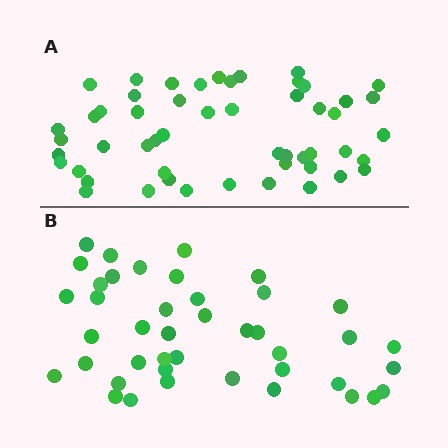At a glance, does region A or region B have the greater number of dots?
Region A (the top region) has more dots.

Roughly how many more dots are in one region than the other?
Region A has roughly 10 or so more dots than region B.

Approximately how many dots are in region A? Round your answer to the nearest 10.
About 50 dots. (The exact count is 52, which rounds to 50.)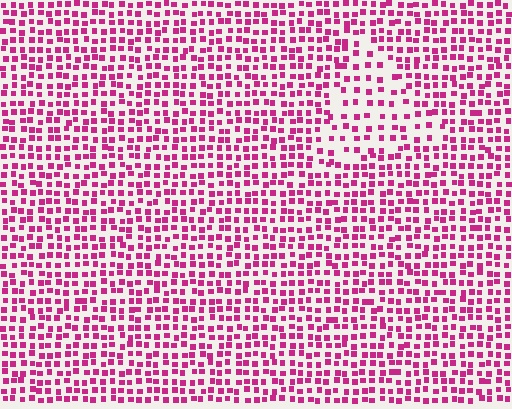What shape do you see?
I see a triangle.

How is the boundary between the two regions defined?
The boundary is defined by a change in element density (approximately 1.8x ratio). All elements are the same color, size, and shape.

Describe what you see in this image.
The image contains small magenta elements arranged at two different densities. A triangle-shaped region is visible where the elements are less densely packed than the surrounding area.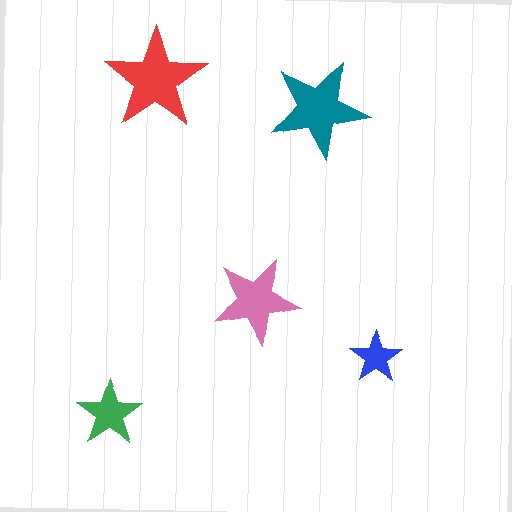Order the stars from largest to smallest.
the red one, the teal one, the pink one, the green one, the blue one.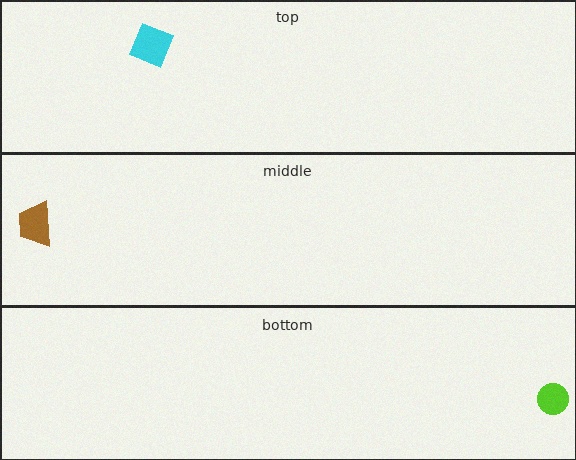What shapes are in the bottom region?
The lime circle.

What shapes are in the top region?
The cyan diamond.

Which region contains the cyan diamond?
The top region.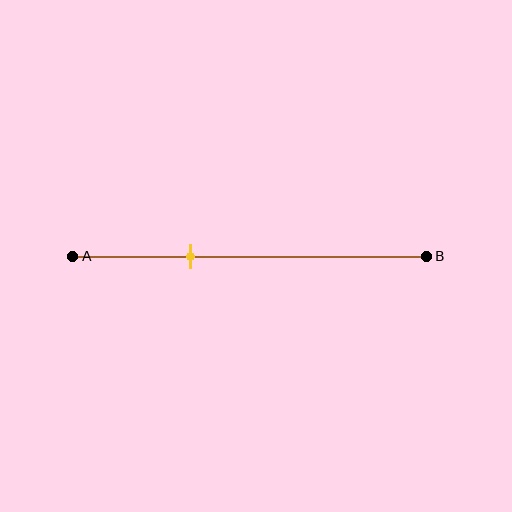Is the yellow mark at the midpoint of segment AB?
No, the mark is at about 35% from A, not at the 50% midpoint.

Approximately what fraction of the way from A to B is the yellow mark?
The yellow mark is approximately 35% of the way from A to B.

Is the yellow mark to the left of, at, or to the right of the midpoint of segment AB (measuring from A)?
The yellow mark is to the left of the midpoint of segment AB.